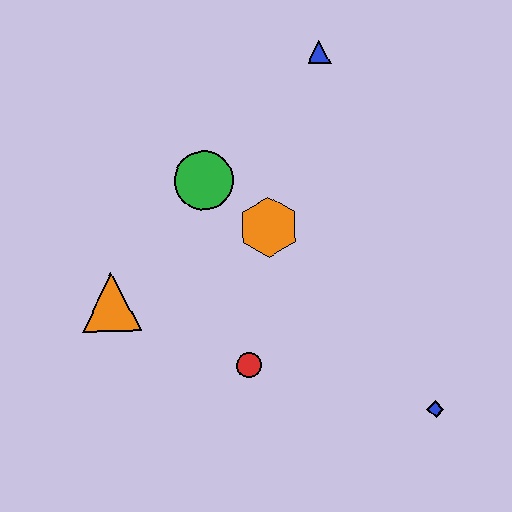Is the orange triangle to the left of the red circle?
Yes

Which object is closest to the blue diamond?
The red circle is closest to the blue diamond.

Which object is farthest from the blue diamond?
The blue triangle is farthest from the blue diamond.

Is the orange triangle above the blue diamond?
Yes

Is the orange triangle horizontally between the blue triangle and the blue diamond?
No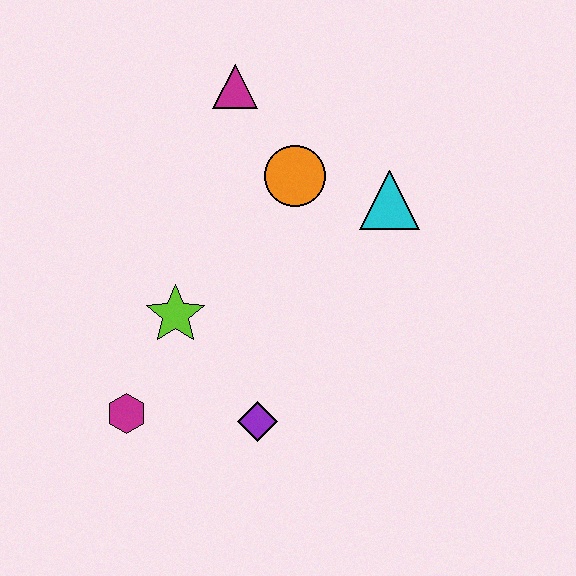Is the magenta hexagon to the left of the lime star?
Yes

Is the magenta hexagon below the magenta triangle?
Yes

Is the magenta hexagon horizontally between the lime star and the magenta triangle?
No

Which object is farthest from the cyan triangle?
The magenta hexagon is farthest from the cyan triangle.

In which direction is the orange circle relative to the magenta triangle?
The orange circle is below the magenta triangle.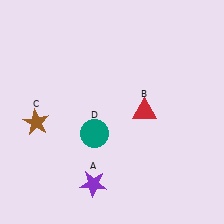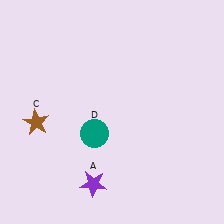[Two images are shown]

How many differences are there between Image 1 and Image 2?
There is 1 difference between the two images.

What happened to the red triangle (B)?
The red triangle (B) was removed in Image 2. It was in the top-right area of Image 1.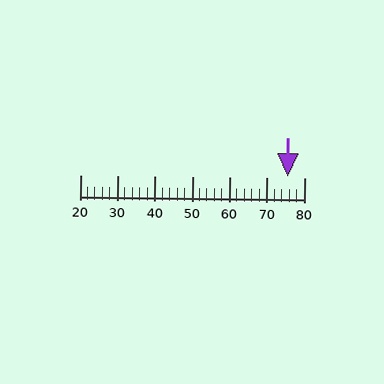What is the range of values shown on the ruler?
The ruler shows values from 20 to 80.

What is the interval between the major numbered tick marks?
The major tick marks are spaced 10 units apart.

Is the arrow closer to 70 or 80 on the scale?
The arrow is closer to 80.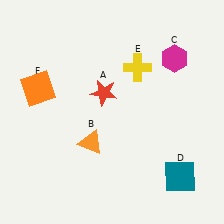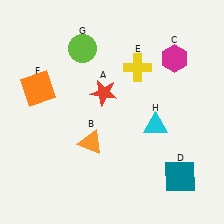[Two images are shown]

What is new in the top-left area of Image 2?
A lime circle (G) was added in the top-left area of Image 2.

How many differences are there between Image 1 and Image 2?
There are 2 differences between the two images.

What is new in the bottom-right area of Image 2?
A cyan triangle (H) was added in the bottom-right area of Image 2.